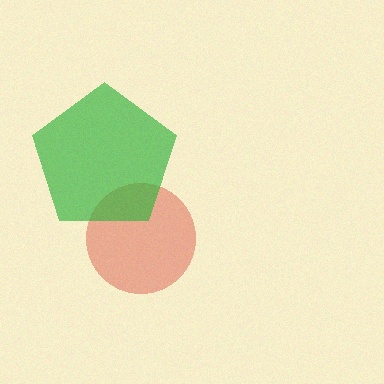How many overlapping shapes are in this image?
There are 2 overlapping shapes in the image.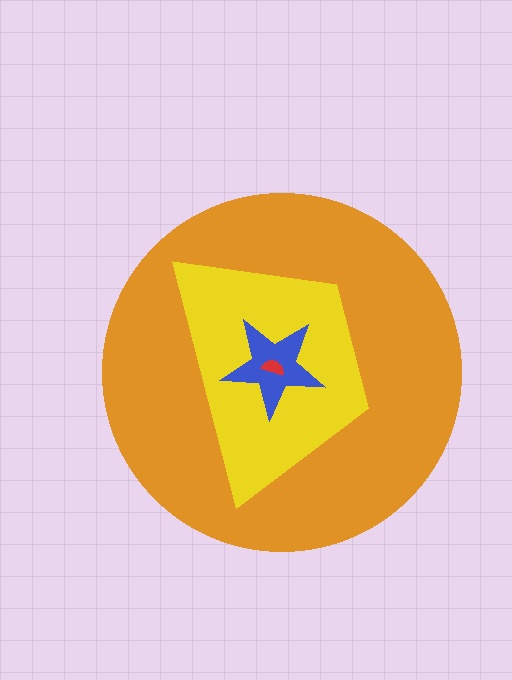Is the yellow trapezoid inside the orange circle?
Yes.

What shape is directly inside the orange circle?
The yellow trapezoid.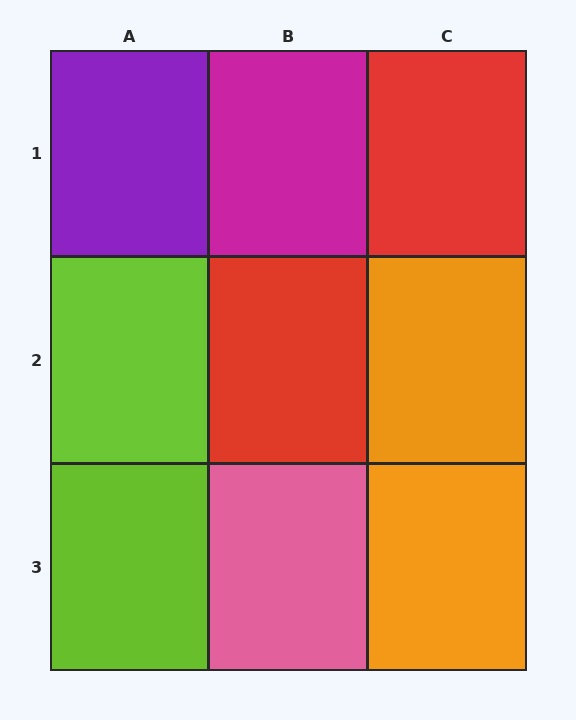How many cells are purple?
1 cell is purple.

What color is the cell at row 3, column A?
Lime.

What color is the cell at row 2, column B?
Red.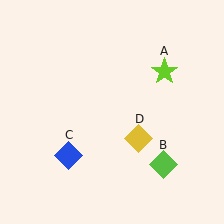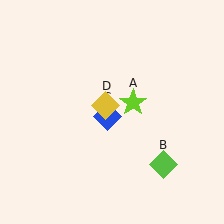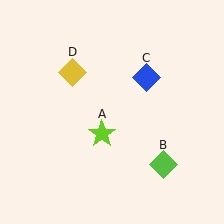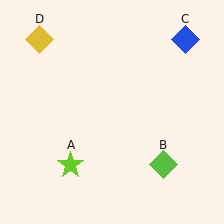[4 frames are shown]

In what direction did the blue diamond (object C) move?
The blue diamond (object C) moved up and to the right.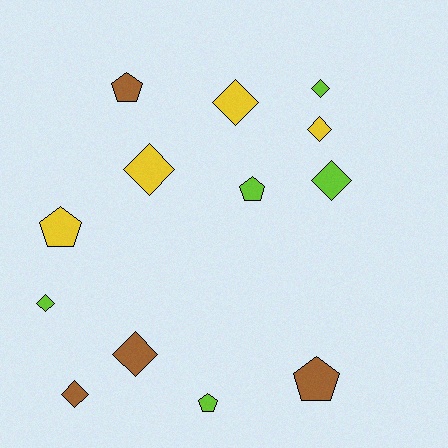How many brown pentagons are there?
There are 2 brown pentagons.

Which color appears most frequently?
Lime, with 5 objects.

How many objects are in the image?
There are 13 objects.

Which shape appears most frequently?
Diamond, with 8 objects.